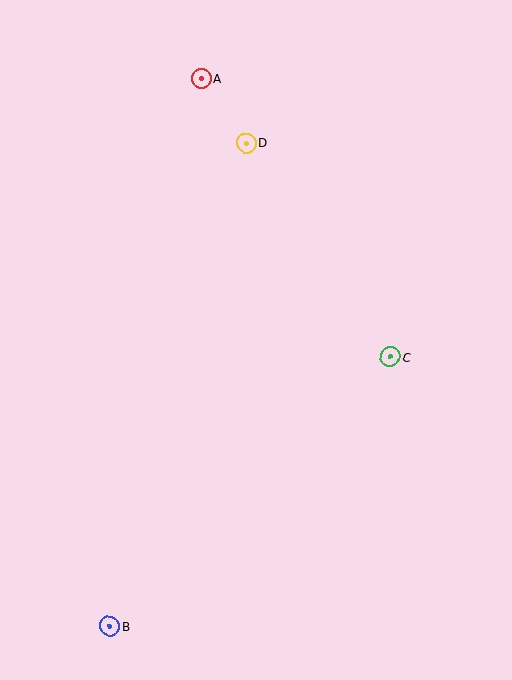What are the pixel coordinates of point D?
Point D is at (246, 143).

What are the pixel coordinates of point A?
Point A is at (201, 78).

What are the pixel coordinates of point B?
Point B is at (110, 626).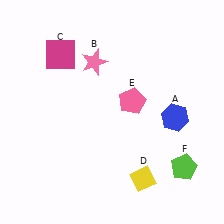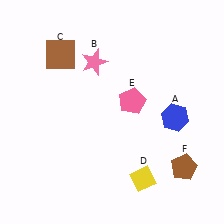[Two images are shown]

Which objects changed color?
C changed from magenta to brown. F changed from lime to brown.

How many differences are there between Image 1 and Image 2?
There are 2 differences between the two images.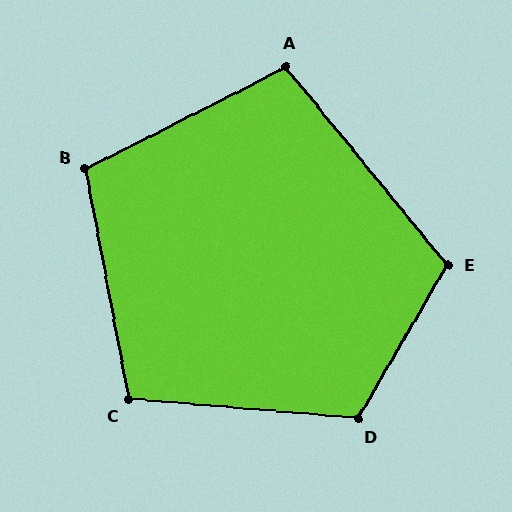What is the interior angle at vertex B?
Approximately 106 degrees (obtuse).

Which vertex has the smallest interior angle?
A, at approximately 102 degrees.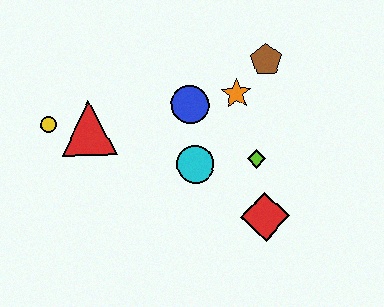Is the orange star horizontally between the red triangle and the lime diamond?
Yes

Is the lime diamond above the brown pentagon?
No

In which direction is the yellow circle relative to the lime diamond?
The yellow circle is to the left of the lime diamond.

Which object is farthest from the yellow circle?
The red diamond is farthest from the yellow circle.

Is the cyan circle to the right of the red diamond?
No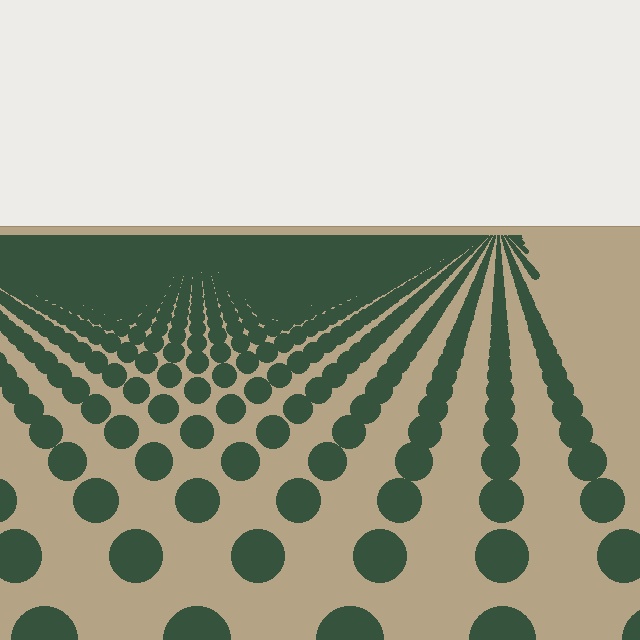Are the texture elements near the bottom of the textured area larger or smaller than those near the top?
Larger. Near the bottom, elements are closer to the viewer and appear at a bigger on-screen size.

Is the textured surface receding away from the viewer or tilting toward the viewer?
The surface is receding away from the viewer. Texture elements get smaller and denser toward the top.